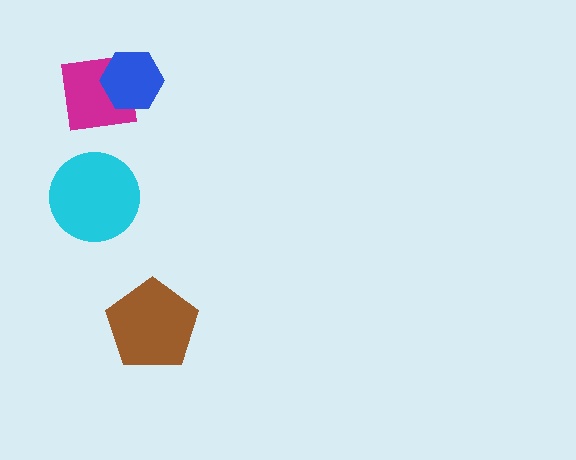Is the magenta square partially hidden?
Yes, it is partially covered by another shape.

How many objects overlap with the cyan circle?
0 objects overlap with the cyan circle.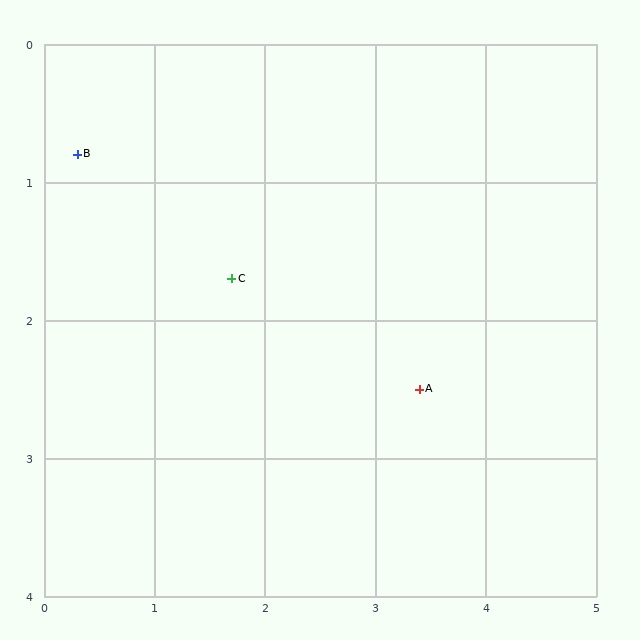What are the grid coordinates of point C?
Point C is at approximately (1.7, 1.7).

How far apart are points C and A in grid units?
Points C and A are about 1.9 grid units apart.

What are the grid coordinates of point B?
Point B is at approximately (0.3, 0.8).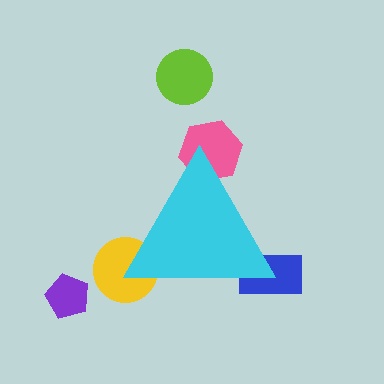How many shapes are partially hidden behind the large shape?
3 shapes are partially hidden.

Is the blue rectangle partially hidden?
Yes, the blue rectangle is partially hidden behind the cyan triangle.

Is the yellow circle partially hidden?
Yes, the yellow circle is partially hidden behind the cyan triangle.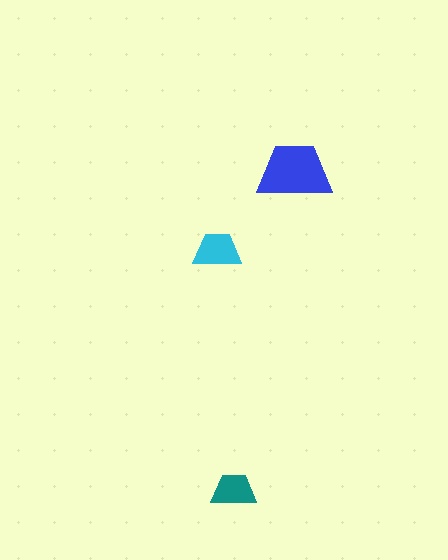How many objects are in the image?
There are 3 objects in the image.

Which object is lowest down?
The teal trapezoid is bottommost.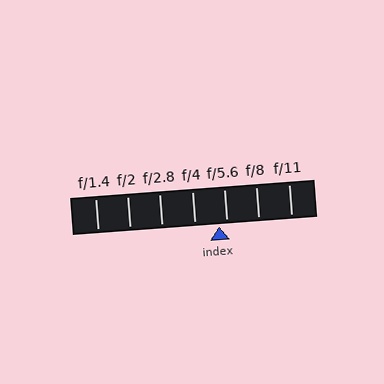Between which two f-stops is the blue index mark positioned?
The index mark is between f/4 and f/5.6.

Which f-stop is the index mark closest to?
The index mark is closest to f/5.6.